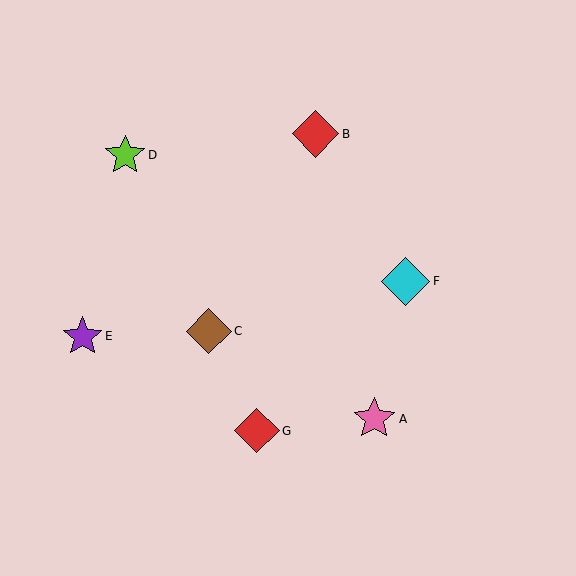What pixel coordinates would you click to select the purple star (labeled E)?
Click at (83, 336) to select the purple star E.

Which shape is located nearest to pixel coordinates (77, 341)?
The purple star (labeled E) at (83, 336) is nearest to that location.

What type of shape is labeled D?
Shape D is a lime star.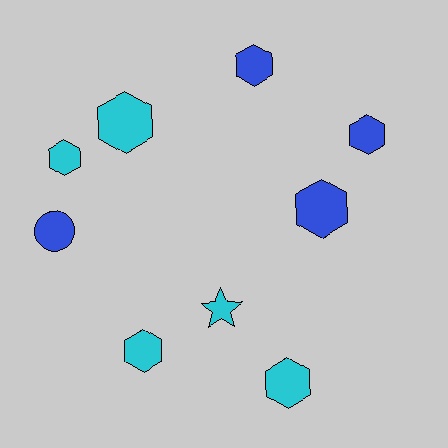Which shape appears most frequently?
Hexagon, with 7 objects.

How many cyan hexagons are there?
There are 4 cyan hexagons.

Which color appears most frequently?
Cyan, with 5 objects.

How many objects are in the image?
There are 9 objects.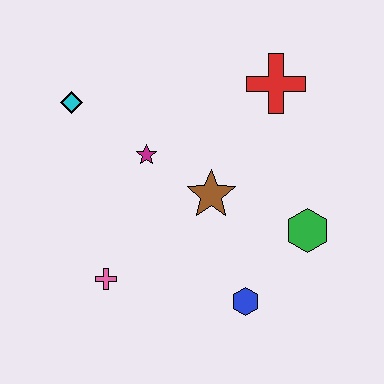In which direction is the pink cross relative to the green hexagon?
The pink cross is to the left of the green hexagon.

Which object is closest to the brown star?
The magenta star is closest to the brown star.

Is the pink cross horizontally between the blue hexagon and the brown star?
No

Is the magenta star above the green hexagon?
Yes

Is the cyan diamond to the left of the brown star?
Yes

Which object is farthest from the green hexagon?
The cyan diamond is farthest from the green hexagon.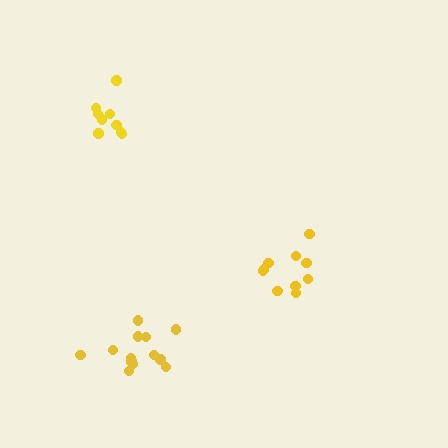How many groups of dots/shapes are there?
There are 3 groups.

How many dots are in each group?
Group 1: 9 dots, Group 2: 10 dots, Group 3: 13 dots (32 total).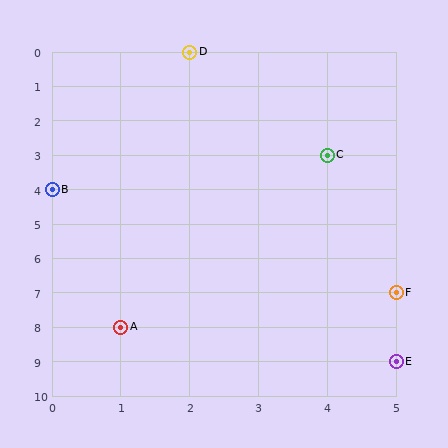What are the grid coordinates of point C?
Point C is at grid coordinates (4, 3).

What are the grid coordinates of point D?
Point D is at grid coordinates (2, 0).